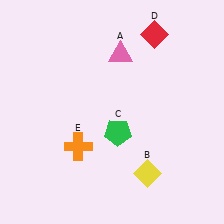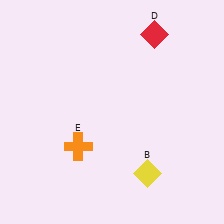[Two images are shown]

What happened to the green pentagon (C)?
The green pentagon (C) was removed in Image 2. It was in the bottom-right area of Image 1.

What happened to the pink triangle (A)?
The pink triangle (A) was removed in Image 2. It was in the top-right area of Image 1.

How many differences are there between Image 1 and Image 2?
There are 2 differences between the two images.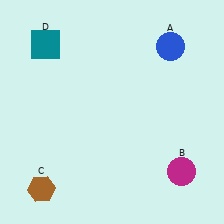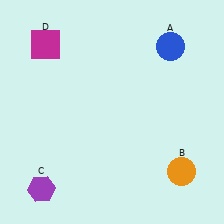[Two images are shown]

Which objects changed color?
B changed from magenta to orange. C changed from brown to purple. D changed from teal to magenta.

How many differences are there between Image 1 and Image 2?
There are 3 differences between the two images.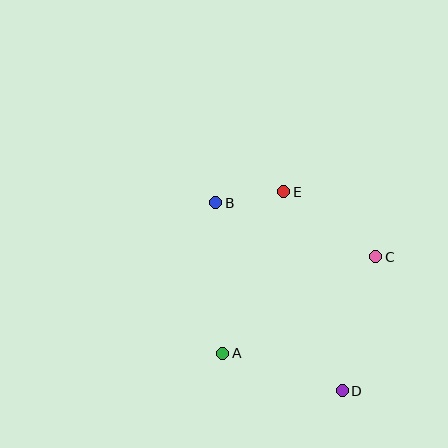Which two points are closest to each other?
Points B and E are closest to each other.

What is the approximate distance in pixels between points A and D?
The distance between A and D is approximately 125 pixels.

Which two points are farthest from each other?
Points B and D are farthest from each other.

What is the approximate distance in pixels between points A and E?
The distance between A and E is approximately 172 pixels.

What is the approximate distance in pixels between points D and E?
The distance between D and E is approximately 207 pixels.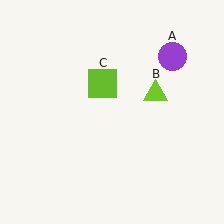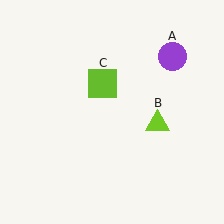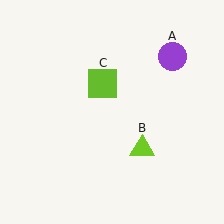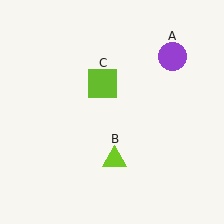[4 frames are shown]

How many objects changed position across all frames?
1 object changed position: lime triangle (object B).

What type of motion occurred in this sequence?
The lime triangle (object B) rotated clockwise around the center of the scene.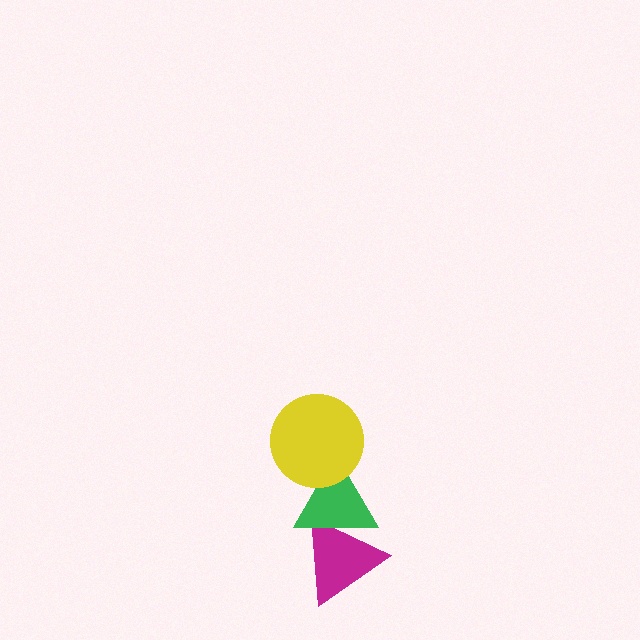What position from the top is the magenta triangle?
The magenta triangle is 3rd from the top.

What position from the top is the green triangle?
The green triangle is 2nd from the top.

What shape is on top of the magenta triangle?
The green triangle is on top of the magenta triangle.